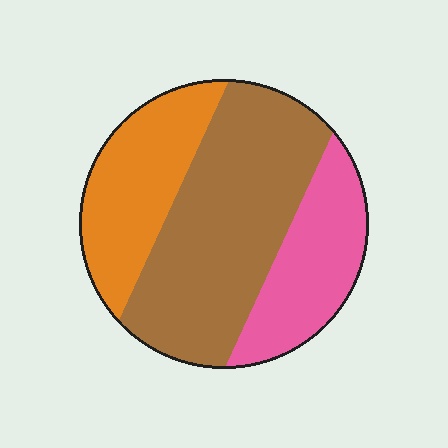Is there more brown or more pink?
Brown.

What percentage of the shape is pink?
Pink takes up about one quarter (1/4) of the shape.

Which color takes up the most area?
Brown, at roughly 50%.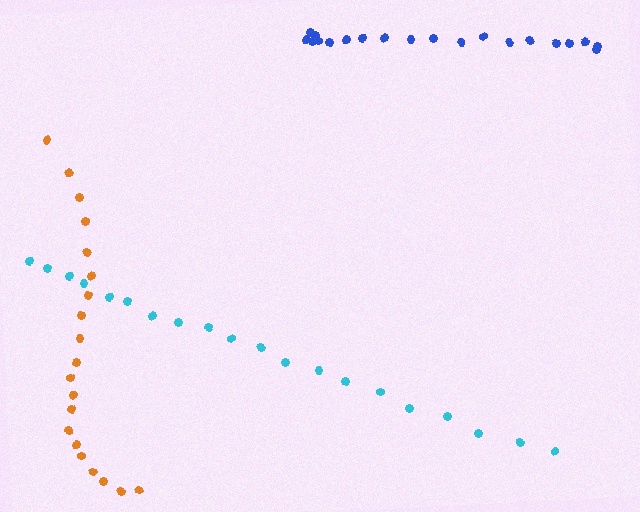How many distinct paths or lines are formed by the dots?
There are 3 distinct paths.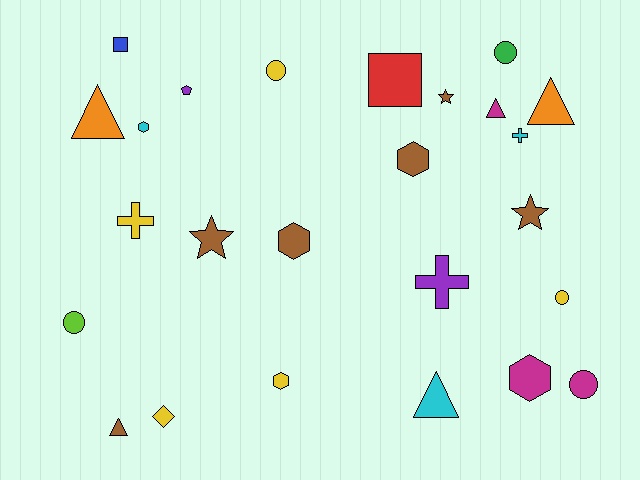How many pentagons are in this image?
There is 1 pentagon.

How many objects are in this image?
There are 25 objects.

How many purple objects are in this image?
There are 2 purple objects.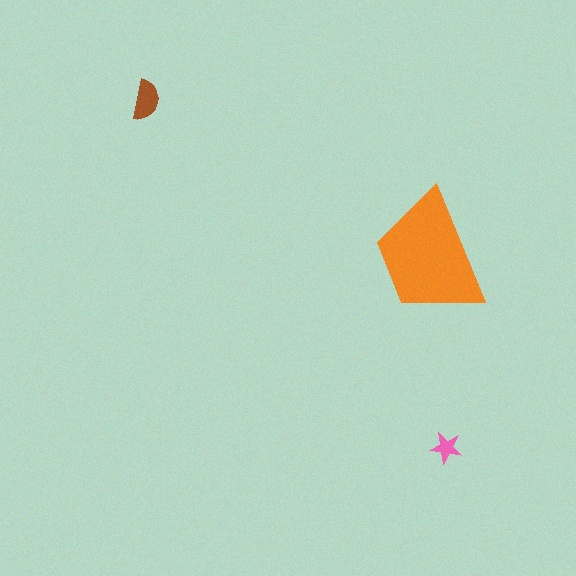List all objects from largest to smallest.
The orange trapezoid, the brown semicircle, the pink star.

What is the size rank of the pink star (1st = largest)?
3rd.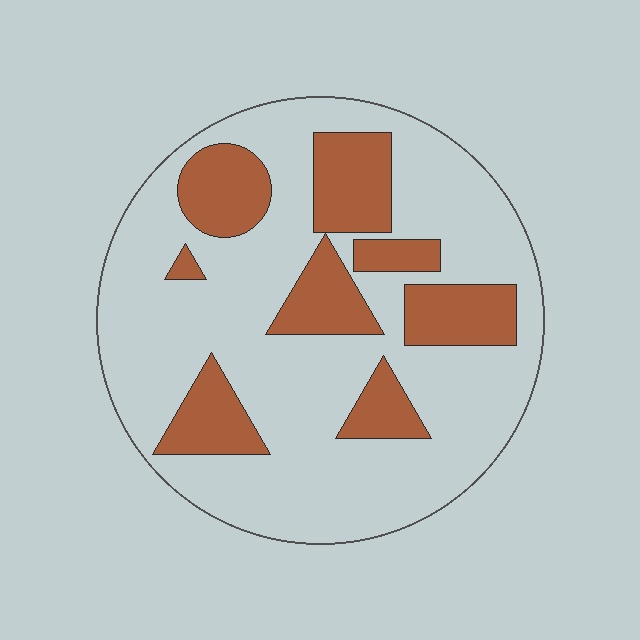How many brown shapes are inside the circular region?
8.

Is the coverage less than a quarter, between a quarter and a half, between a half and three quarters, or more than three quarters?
Between a quarter and a half.